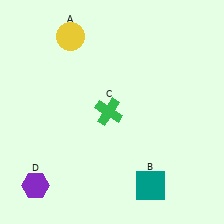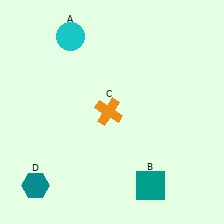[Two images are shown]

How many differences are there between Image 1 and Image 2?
There are 3 differences between the two images.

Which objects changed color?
A changed from yellow to cyan. C changed from green to orange. D changed from purple to teal.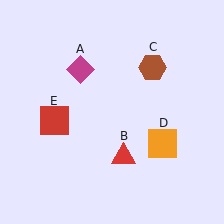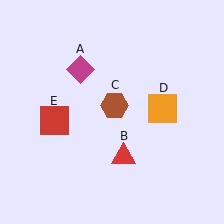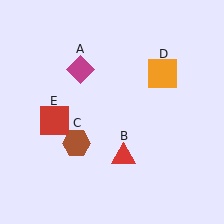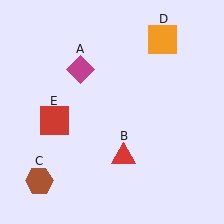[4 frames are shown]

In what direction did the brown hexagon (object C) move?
The brown hexagon (object C) moved down and to the left.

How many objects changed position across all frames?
2 objects changed position: brown hexagon (object C), orange square (object D).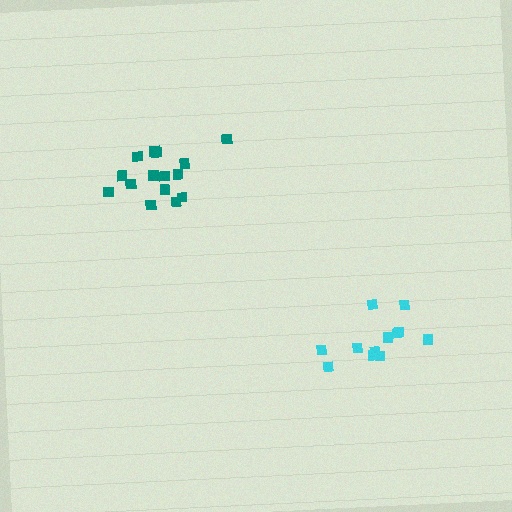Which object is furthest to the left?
The teal cluster is leftmost.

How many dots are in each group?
Group 1: 15 dots, Group 2: 12 dots (27 total).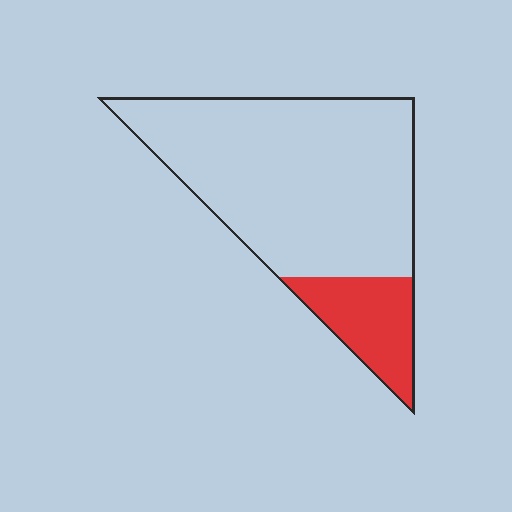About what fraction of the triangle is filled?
About one fifth (1/5).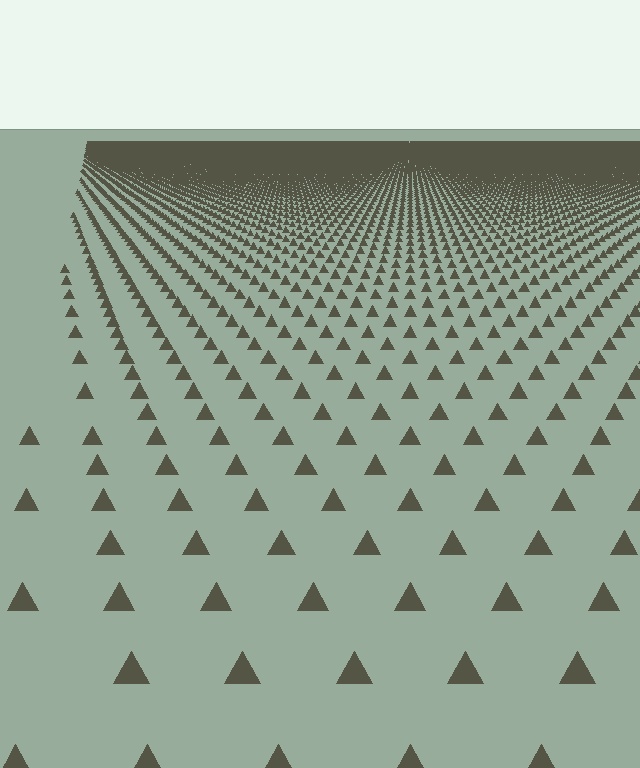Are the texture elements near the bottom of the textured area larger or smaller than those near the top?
Larger. Near the bottom, elements are closer to the viewer and appear at a bigger on-screen size.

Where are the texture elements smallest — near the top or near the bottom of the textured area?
Near the top.